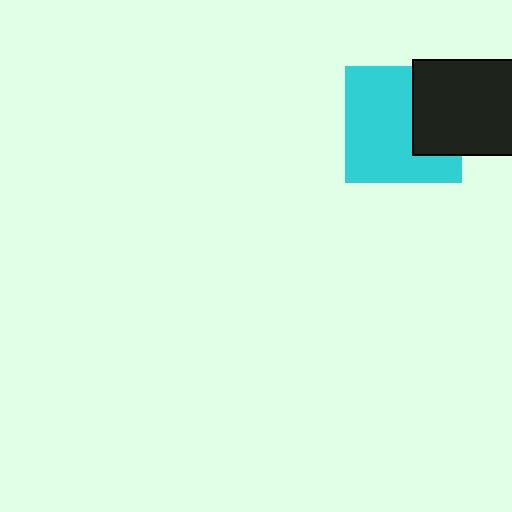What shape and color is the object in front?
The object in front is a black rectangle.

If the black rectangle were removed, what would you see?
You would see the complete cyan square.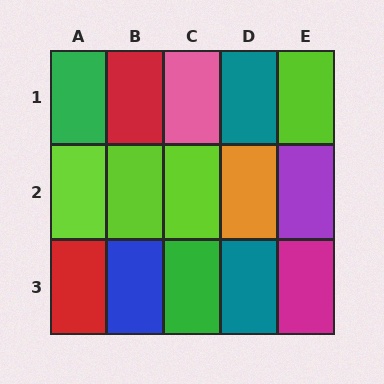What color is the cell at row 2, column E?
Purple.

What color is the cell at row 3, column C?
Green.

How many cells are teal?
2 cells are teal.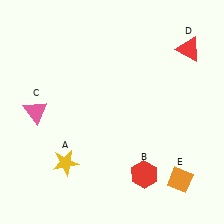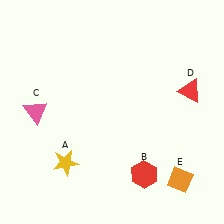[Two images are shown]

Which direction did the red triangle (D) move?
The red triangle (D) moved down.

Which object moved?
The red triangle (D) moved down.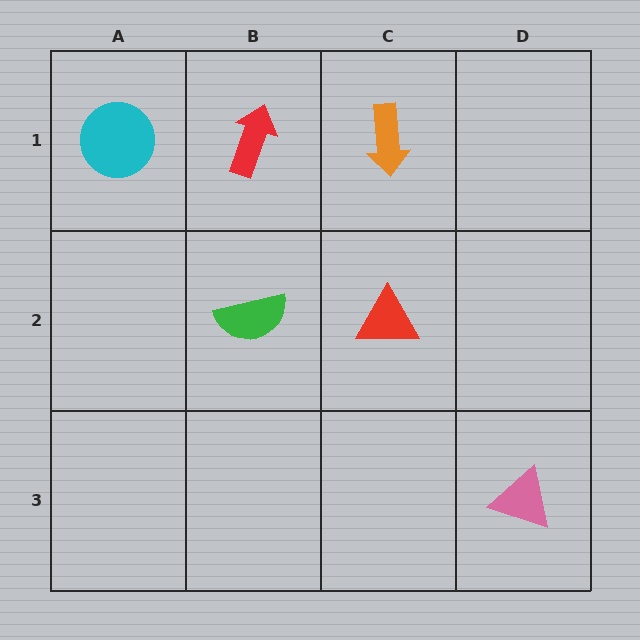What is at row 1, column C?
An orange arrow.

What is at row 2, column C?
A red triangle.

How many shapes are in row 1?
3 shapes.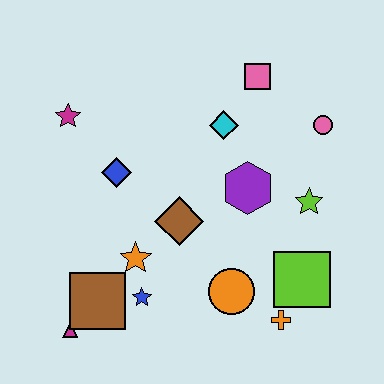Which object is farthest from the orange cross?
The magenta star is farthest from the orange cross.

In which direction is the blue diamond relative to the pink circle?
The blue diamond is to the left of the pink circle.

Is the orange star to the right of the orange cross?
No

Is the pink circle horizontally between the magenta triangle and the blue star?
No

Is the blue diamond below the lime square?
No